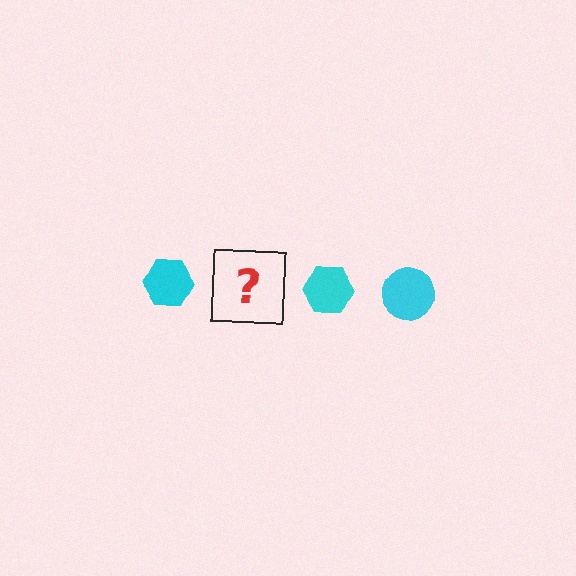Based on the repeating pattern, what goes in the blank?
The blank should be a cyan circle.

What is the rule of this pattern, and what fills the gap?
The rule is that the pattern cycles through hexagon, circle shapes in cyan. The gap should be filled with a cyan circle.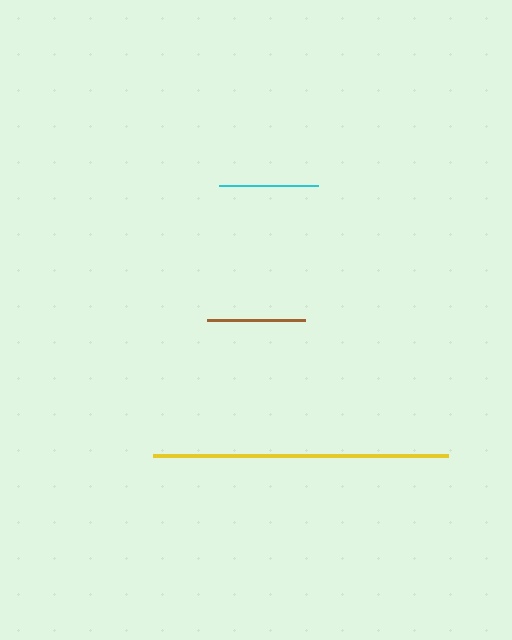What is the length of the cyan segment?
The cyan segment is approximately 99 pixels long.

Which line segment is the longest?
The yellow line is the longest at approximately 294 pixels.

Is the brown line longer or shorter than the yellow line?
The yellow line is longer than the brown line.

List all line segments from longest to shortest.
From longest to shortest: yellow, cyan, brown.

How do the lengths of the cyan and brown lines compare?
The cyan and brown lines are approximately the same length.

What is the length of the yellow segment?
The yellow segment is approximately 294 pixels long.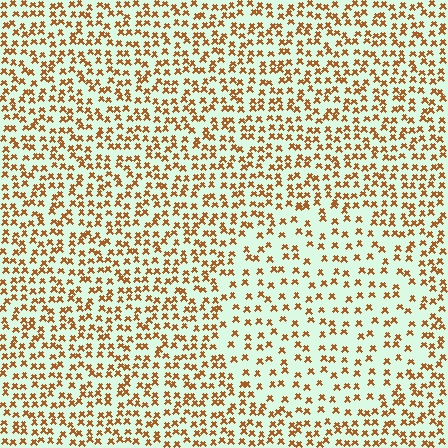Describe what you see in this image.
The image contains small brown elements arranged at two different densities. A circle-shaped region is visible where the elements are less densely packed than the surrounding area.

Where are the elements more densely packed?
The elements are more densely packed outside the circle boundary.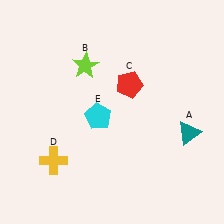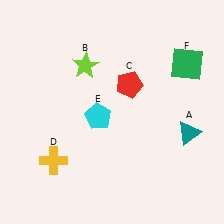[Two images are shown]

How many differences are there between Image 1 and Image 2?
There is 1 difference between the two images.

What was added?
A green square (F) was added in Image 2.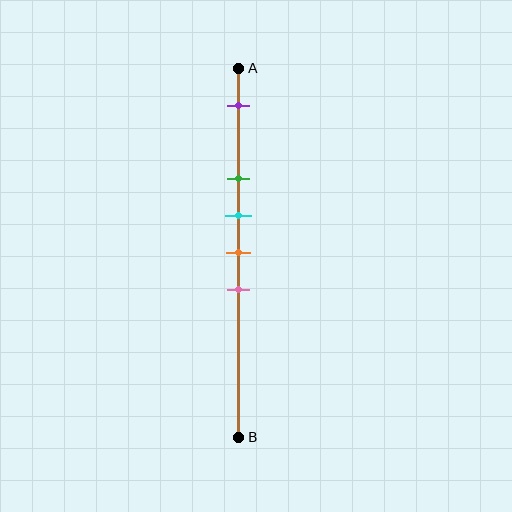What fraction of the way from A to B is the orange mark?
The orange mark is approximately 50% (0.5) of the way from A to B.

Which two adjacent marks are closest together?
The cyan and orange marks are the closest adjacent pair.